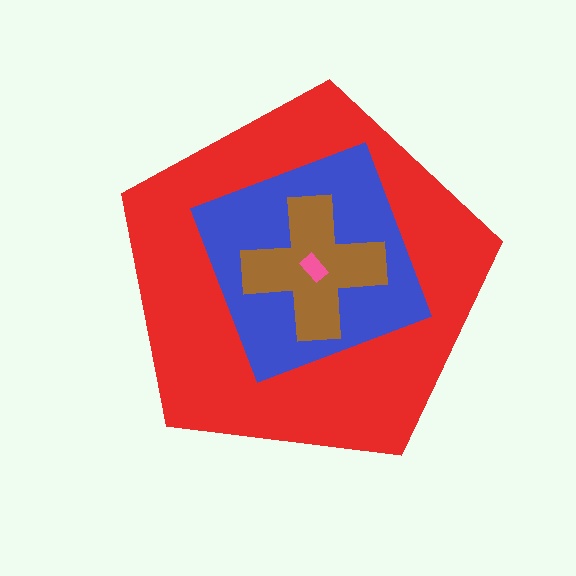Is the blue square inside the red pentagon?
Yes.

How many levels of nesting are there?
4.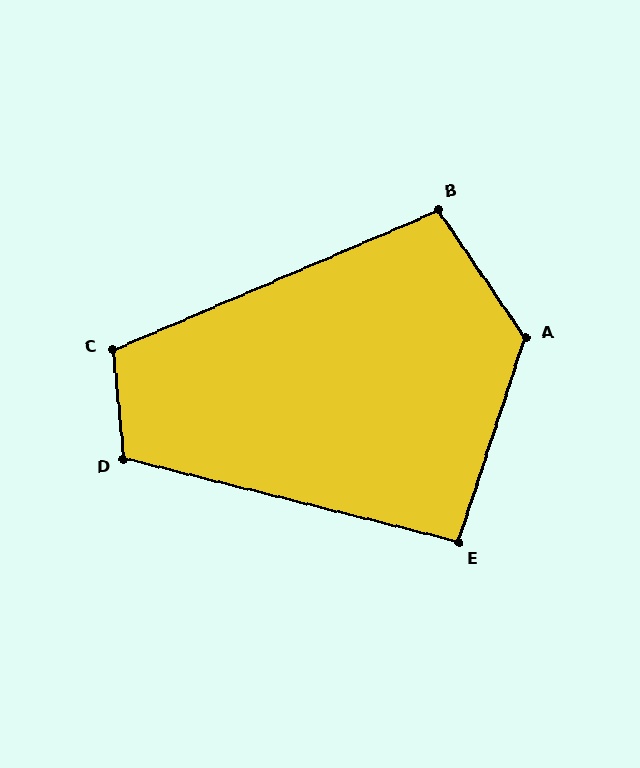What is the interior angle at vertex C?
Approximately 107 degrees (obtuse).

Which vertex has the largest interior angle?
A, at approximately 128 degrees.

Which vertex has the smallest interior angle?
E, at approximately 94 degrees.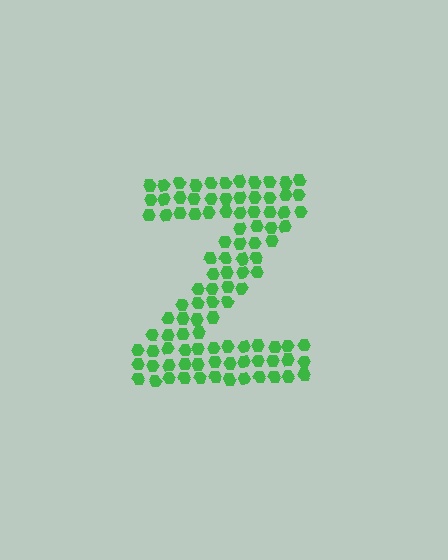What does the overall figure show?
The overall figure shows the letter Z.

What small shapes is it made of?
It is made of small hexagons.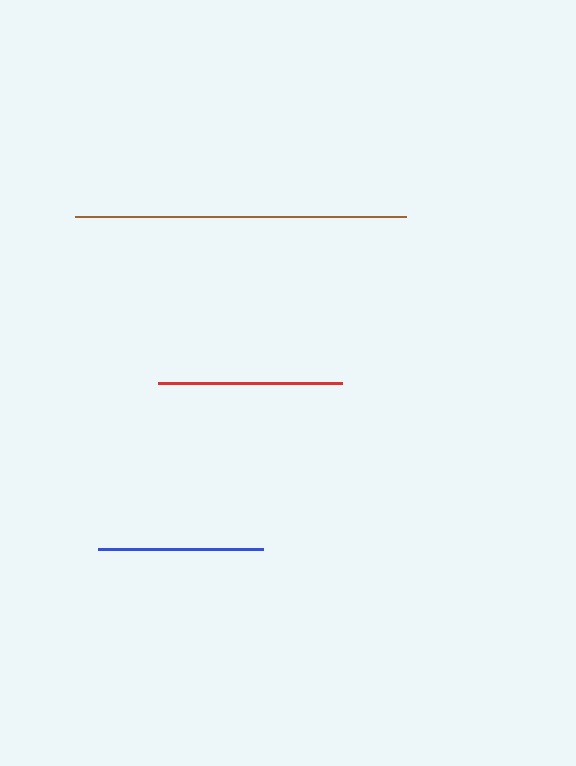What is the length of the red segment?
The red segment is approximately 184 pixels long.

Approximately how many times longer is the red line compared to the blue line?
The red line is approximately 1.1 times the length of the blue line.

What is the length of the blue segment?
The blue segment is approximately 165 pixels long.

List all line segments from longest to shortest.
From longest to shortest: brown, red, blue.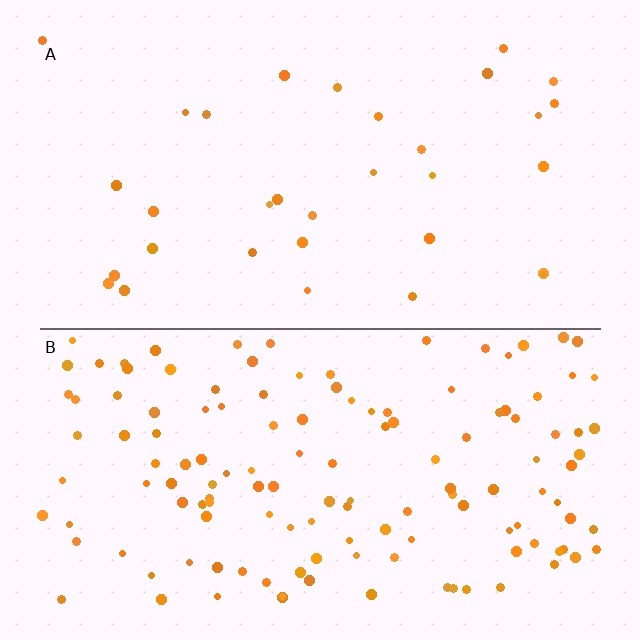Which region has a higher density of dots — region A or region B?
B (the bottom).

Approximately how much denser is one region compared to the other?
Approximately 4.1× — region B over region A.